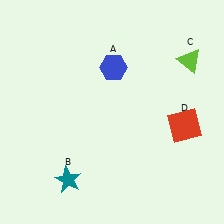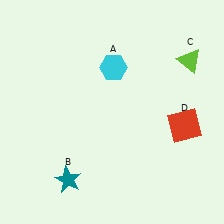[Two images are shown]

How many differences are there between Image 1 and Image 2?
There is 1 difference between the two images.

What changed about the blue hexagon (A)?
In Image 1, A is blue. In Image 2, it changed to cyan.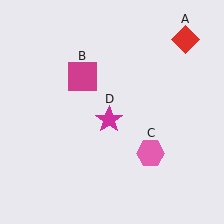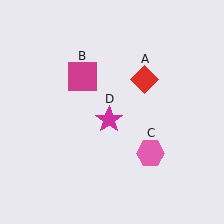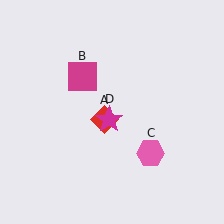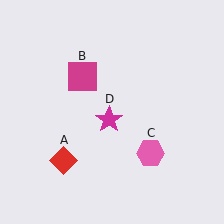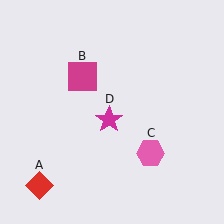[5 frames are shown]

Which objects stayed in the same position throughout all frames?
Magenta square (object B) and pink hexagon (object C) and magenta star (object D) remained stationary.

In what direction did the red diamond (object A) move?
The red diamond (object A) moved down and to the left.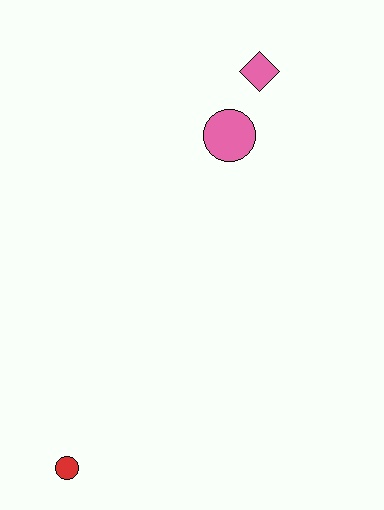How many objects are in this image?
There are 3 objects.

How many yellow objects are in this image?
There are no yellow objects.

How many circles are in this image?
There are 2 circles.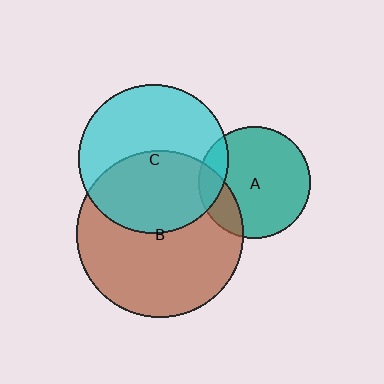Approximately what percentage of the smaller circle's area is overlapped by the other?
Approximately 20%.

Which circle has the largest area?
Circle B (brown).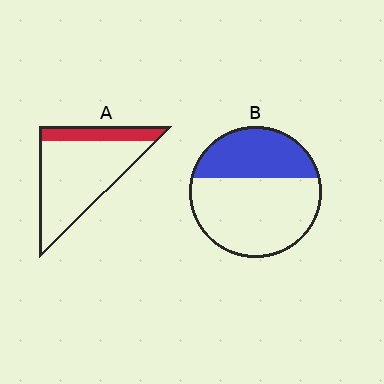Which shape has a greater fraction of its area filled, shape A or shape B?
Shape B.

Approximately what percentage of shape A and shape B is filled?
A is approximately 20% and B is approximately 35%.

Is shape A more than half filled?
No.